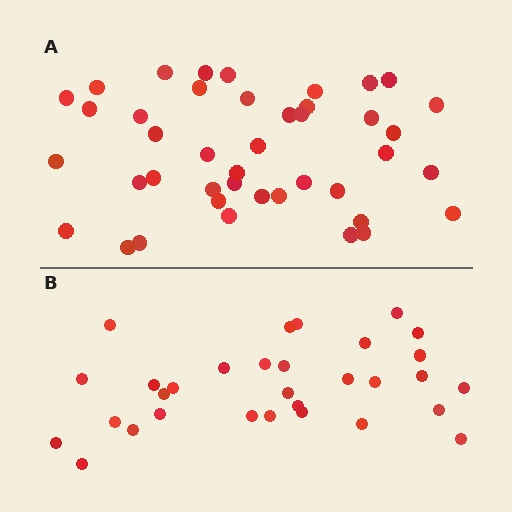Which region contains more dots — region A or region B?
Region A (the top region) has more dots.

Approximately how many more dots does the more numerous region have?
Region A has roughly 12 or so more dots than region B.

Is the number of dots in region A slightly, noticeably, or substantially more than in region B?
Region A has noticeably more, but not dramatically so. The ratio is roughly 1.4 to 1.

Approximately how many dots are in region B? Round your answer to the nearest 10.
About 30 dots. (The exact count is 31, which rounds to 30.)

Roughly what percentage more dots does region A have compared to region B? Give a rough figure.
About 35% more.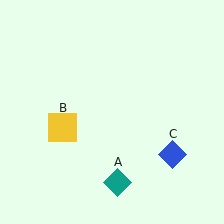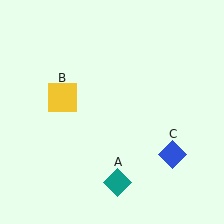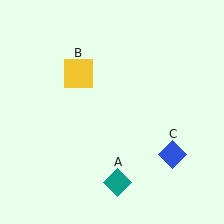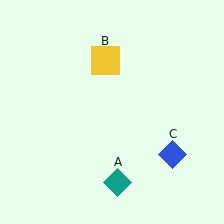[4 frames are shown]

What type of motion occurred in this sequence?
The yellow square (object B) rotated clockwise around the center of the scene.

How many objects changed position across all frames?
1 object changed position: yellow square (object B).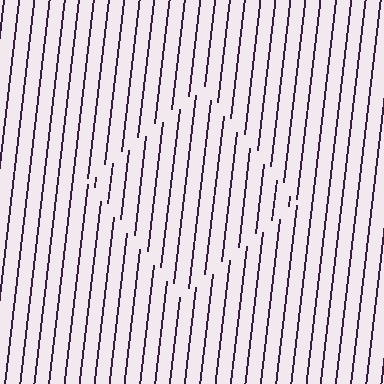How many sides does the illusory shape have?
4 sides — the line-ends trace a square.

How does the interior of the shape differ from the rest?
The interior of the shape contains the same grating, shifted by half a period — the contour is defined by the phase discontinuity where line-ends from the inner and outer gratings abut.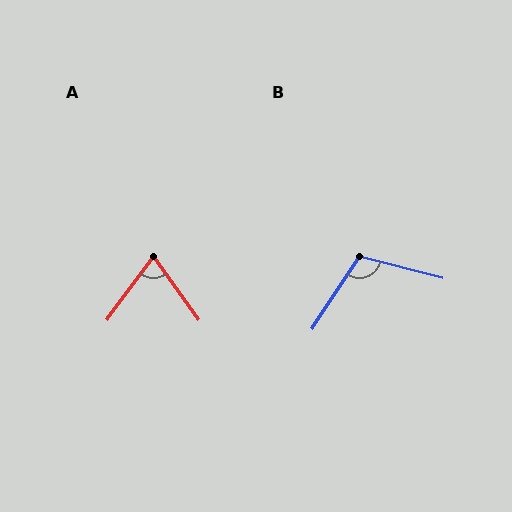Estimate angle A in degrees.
Approximately 72 degrees.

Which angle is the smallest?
A, at approximately 72 degrees.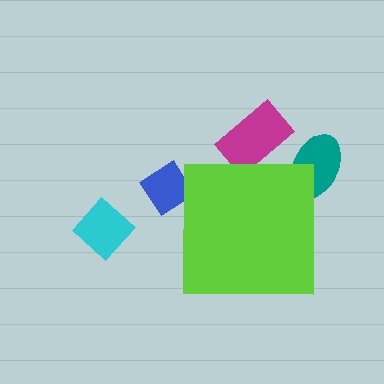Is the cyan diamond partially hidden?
No, the cyan diamond is fully visible.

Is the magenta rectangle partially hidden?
Yes, the magenta rectangle is partially hidden behind the lime square.